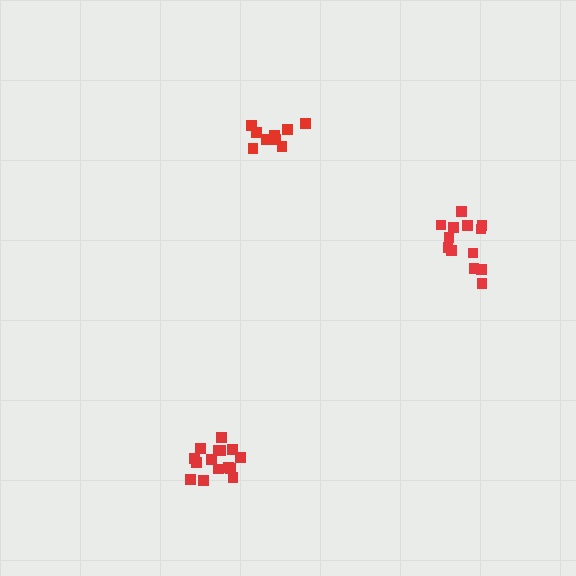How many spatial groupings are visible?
There are 3 spatial groupings.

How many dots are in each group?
Group 1: 10 dots, Group 2: 15 dots, Group 3: 13 dots (38 total).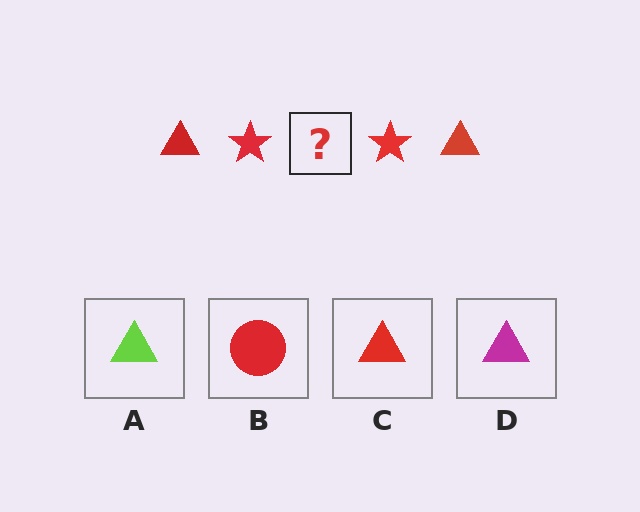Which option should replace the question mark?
Option C.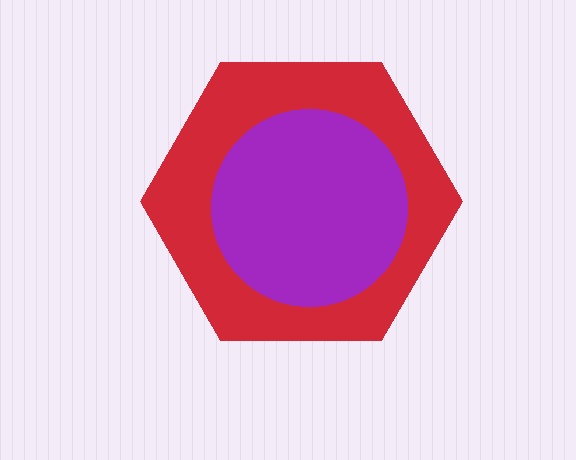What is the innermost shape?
The purple circle.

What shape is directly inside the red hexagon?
The purple circle.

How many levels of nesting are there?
2.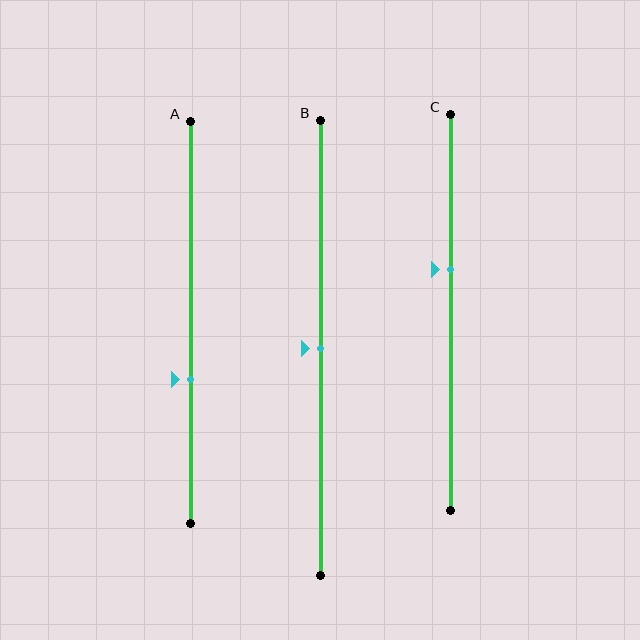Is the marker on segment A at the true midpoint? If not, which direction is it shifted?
No, the marker on segment A is shifted downward by about 14% of the segment length.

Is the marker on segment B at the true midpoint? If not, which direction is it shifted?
Yes, the marker on segment B is at the true midpoint.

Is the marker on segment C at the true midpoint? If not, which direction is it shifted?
No, the marker on segment C is shifted upward by about 11% of the segment length.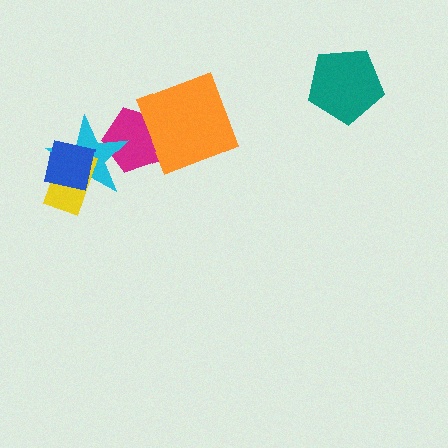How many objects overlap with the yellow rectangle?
2 objects overlap with the yellow rectangle.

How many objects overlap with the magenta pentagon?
2 objects overlap with the magenta pentagon.